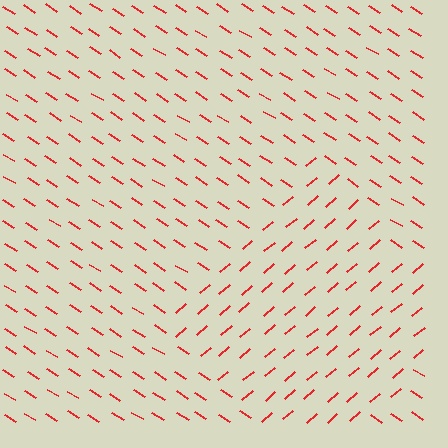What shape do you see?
I see a diamond.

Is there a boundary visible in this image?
Yes, there is a texture boundary formed by a change in line orientation.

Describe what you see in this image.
The image is filled with small red line segments. A diamond region in the image has lines oriented differently from the surrounding lines, creating a visible texture boundary.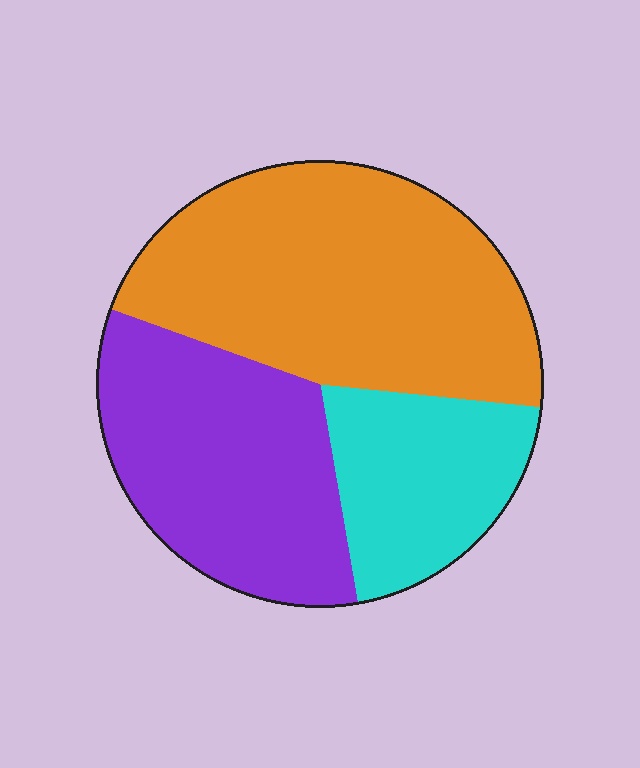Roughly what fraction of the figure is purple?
Purple takes up between a quarter and a half of the figure.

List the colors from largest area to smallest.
From largest to smallest: orange, purple, cyan.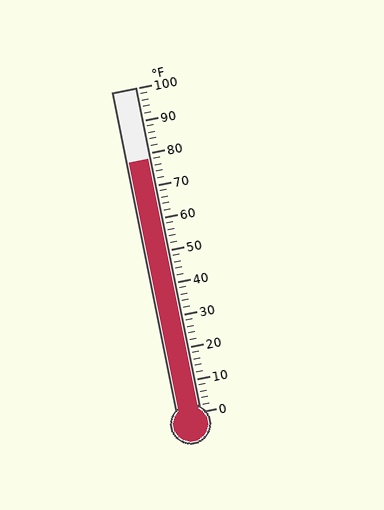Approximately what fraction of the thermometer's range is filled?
The thermometer is filled to approximately 80% of its range.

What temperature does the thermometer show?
The thermometer shows approximately 78°F.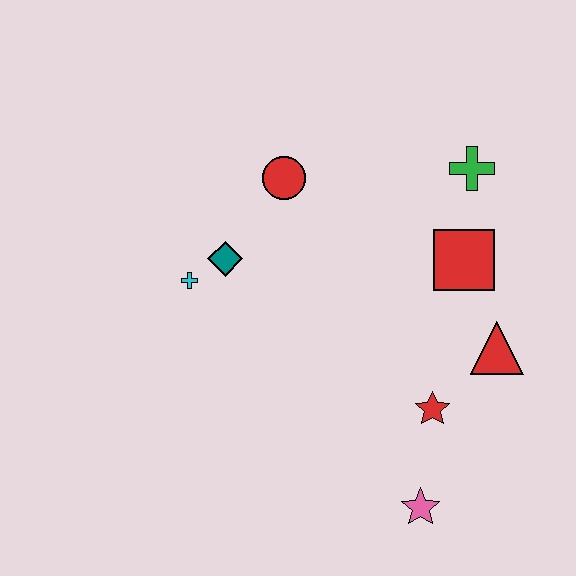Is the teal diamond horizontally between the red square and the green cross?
No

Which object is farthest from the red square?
The cyan cross is farthest from the red square.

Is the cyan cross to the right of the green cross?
No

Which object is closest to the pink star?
The red star is closest to the pink star.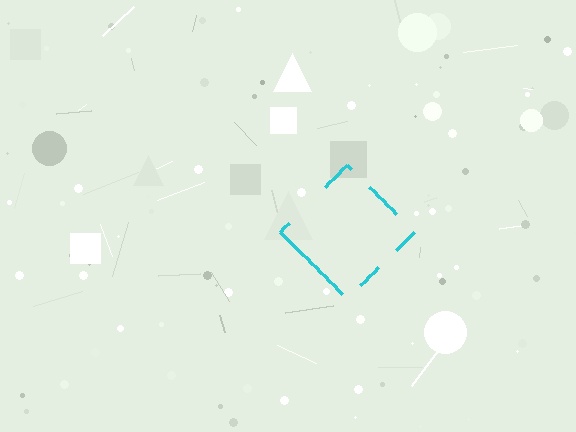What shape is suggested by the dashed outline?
The dashed outline suggests a diamond.